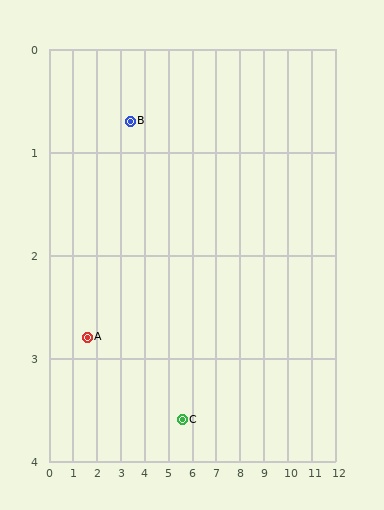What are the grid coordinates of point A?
Point A is at approximately (1.6, 2.8).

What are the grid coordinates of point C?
Point C is at approximately (5.6, 3.6).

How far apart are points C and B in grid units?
Points C and B are about 3.6 grid units apart.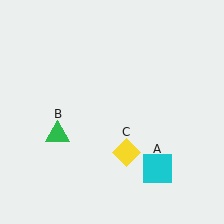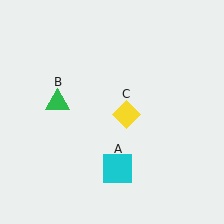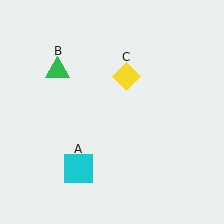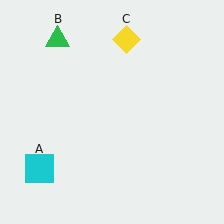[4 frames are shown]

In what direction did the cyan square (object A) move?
The cyan square (object A) moved left.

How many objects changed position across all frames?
3 objects changed position: cyan square (object A), green triangle (object B), yellow diamond (object C).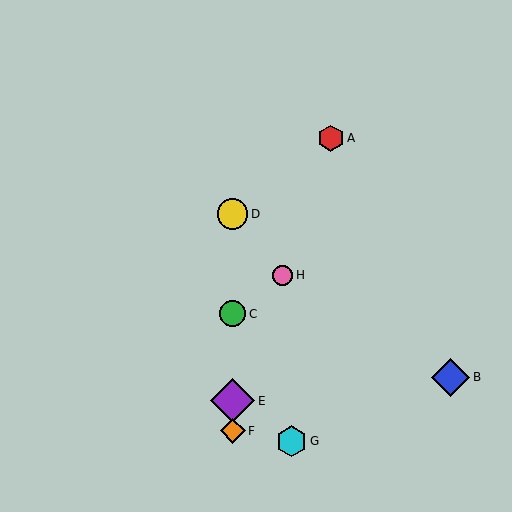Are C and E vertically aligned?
Yes, both are at x≈233.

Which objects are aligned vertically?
Objects C, D, E, F are aligned vertically.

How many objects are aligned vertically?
4 objects (C, D, E, F) are aligned vertically.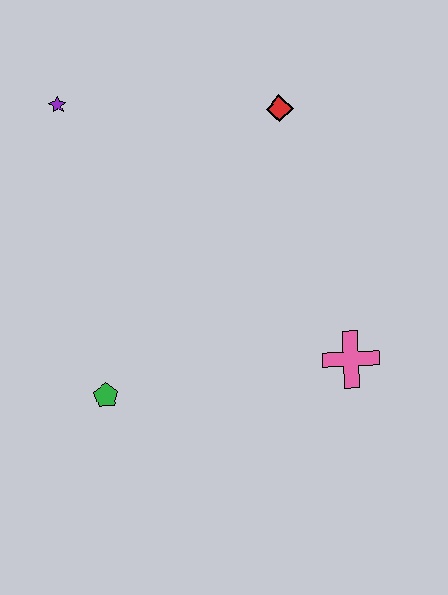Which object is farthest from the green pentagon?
The red diamond is farthest from the green pentagon.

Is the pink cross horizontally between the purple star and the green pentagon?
No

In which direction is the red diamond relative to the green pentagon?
The red diamond is above the green pentagon.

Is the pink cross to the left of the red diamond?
No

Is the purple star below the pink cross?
No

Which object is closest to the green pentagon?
The pink cross is closest to the green pentagon.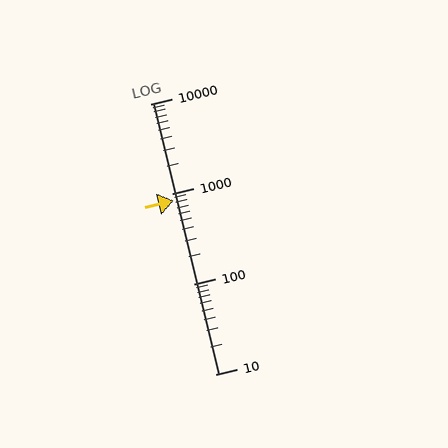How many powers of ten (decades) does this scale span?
The scale spans 3 decades, from 10 to 10000.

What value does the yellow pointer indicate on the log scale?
The pointer indicates approximately 850.